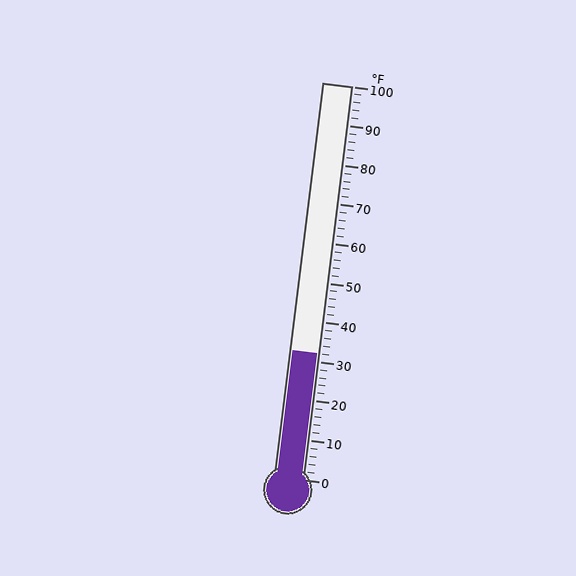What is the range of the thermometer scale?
The thermometer scale ranges from 0°F to 100°F.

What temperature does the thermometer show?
The thermometer shows approximately 32°F.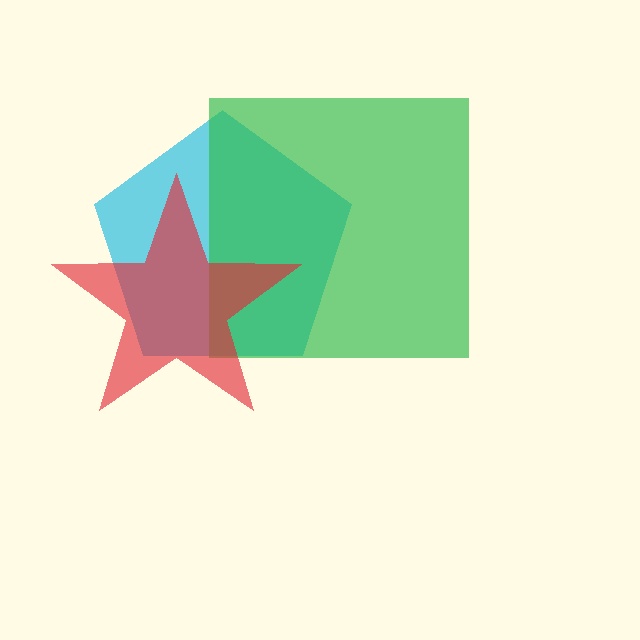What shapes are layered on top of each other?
The layered shapes are: a cyan pentagon, a green square, a red star.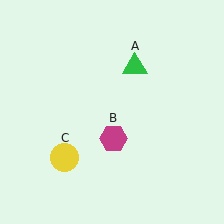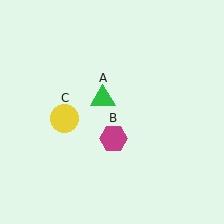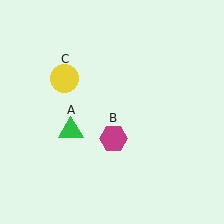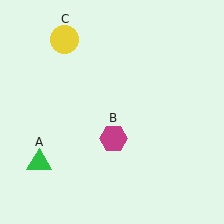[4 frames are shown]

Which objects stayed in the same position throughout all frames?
Magenta hexagon (object B) remained stationary.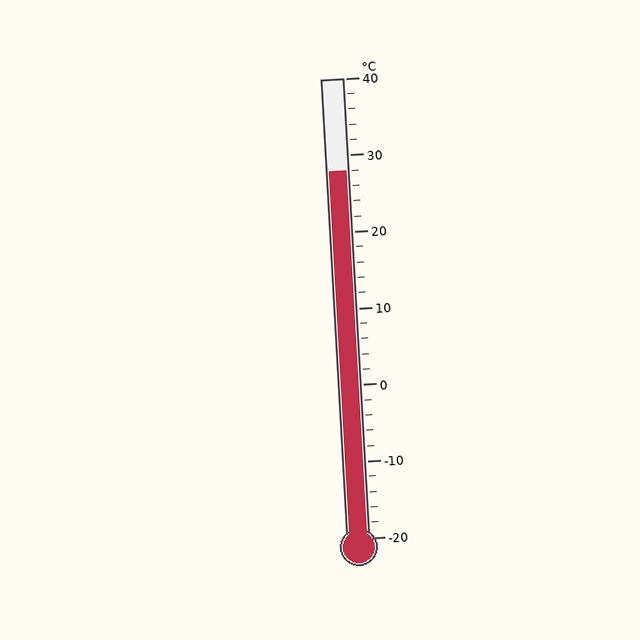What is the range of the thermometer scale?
The thermometer scale ranges from -20°C to 40°C.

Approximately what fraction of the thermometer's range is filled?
The thermometer is filled to approximately 80% of its range.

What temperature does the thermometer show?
The thermometer shows approximately 28°C.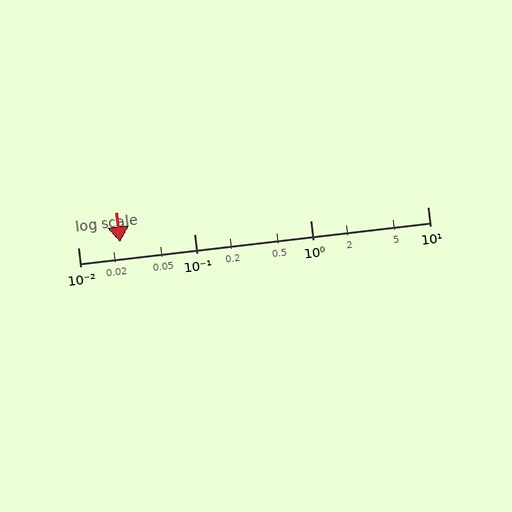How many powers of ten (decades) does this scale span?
The scale spans 3 decades, from 0.01 to 10.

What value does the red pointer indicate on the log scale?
The pointer indicates approximately 0.023.